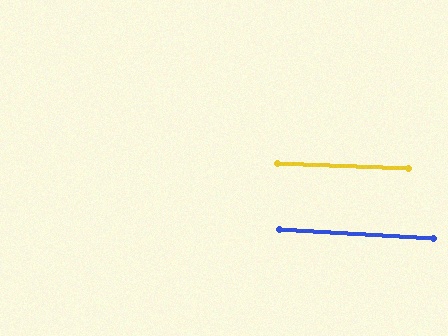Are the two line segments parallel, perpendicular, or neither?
Parallel — their directions differ by only 1.4°.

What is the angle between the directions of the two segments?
Approximately 1 degree.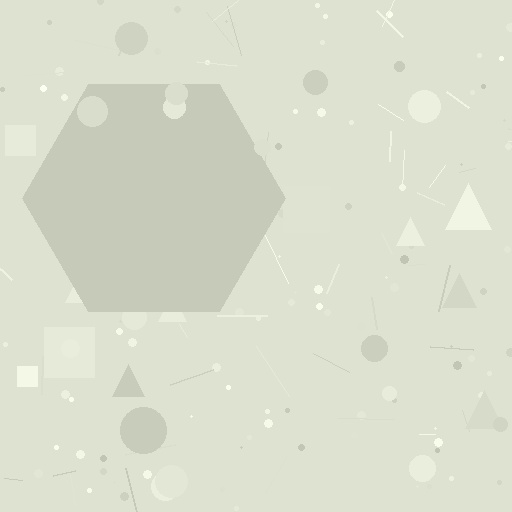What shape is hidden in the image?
A hexagon is hidden in the image.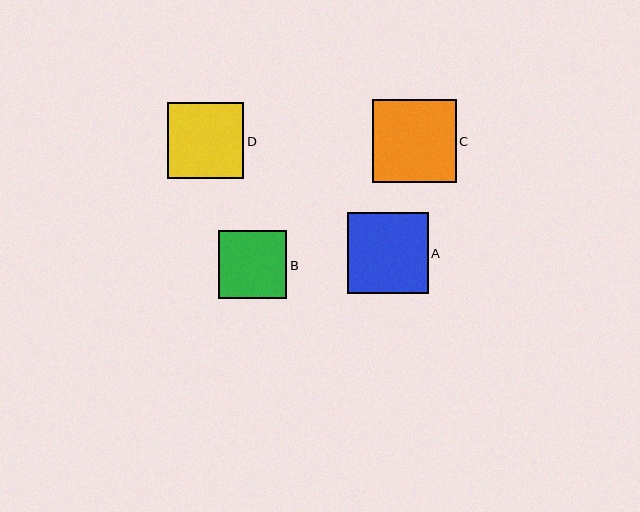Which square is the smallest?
Square B is the smallest with a size of approximately 68 pixels.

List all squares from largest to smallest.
From largest to smallest: C, A, D, B.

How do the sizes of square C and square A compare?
Square C and square A are approximately the same size.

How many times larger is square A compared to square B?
Square A is approximately 1.2 times the size of square B.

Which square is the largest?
Square C is the largest with a size of approximately 84 pixels.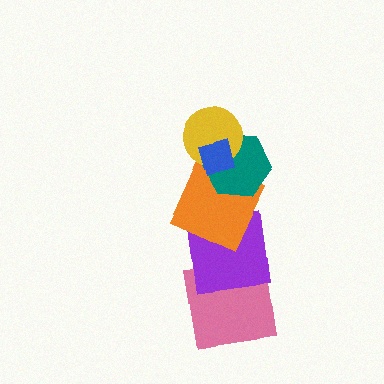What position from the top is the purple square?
The purple square is 5th from the top.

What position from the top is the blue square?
The blue square is 1st from the top.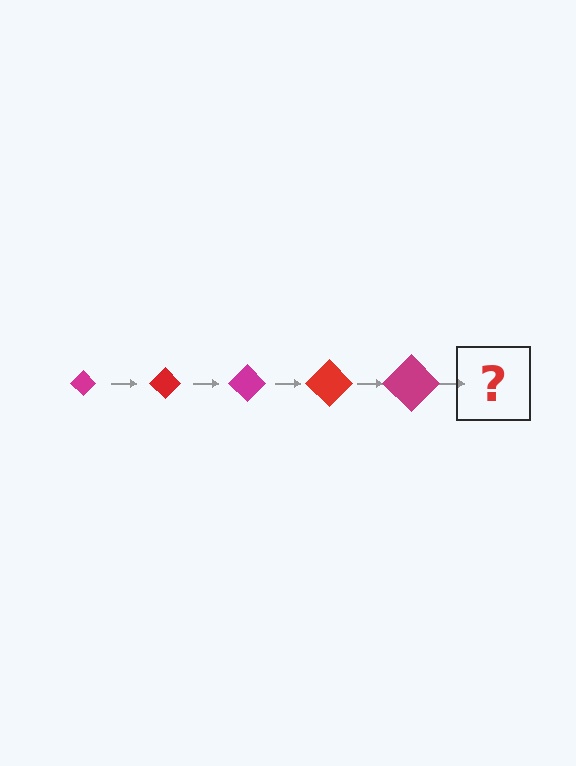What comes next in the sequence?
The next element should be a red diamond, larger than the previous one.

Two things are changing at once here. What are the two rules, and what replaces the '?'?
The two rules are that the diamond grows larger each step and the color cycles through magenta and red. The '?' should be a red diamond, larger than the previous one.